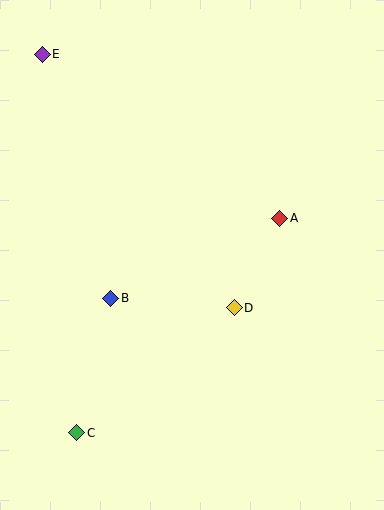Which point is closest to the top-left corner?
Point E is closest to the top-left corner.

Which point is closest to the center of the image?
Point D at (234, 308) is closest to the center.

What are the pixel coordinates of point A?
Point A is at (280, 218).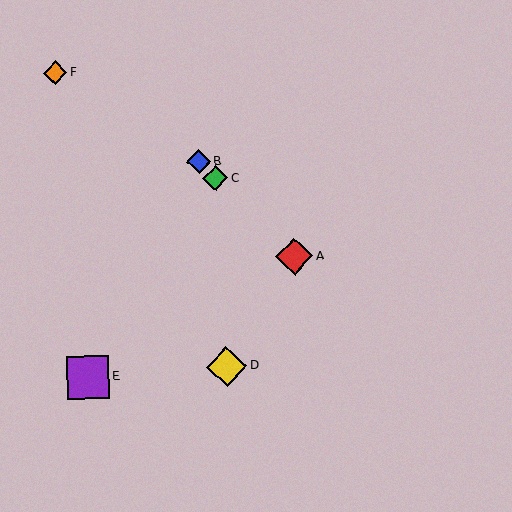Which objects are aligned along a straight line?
Objects A, B, C are aligned along a straight line.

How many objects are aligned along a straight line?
3 objects (A, B, C) are aligned along a straight line.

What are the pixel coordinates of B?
Object B is at (199, 162).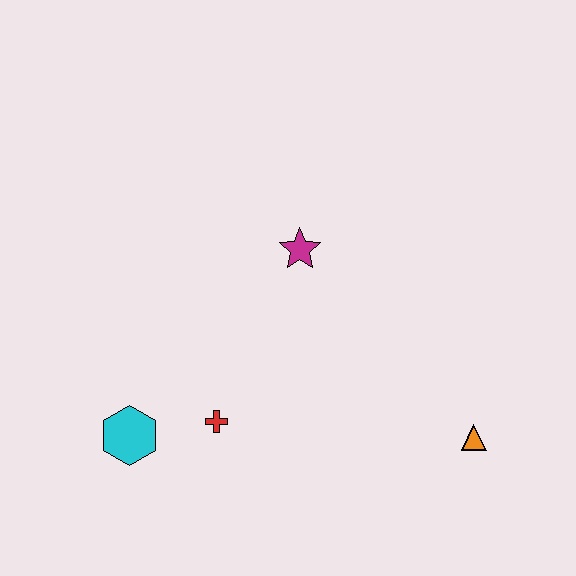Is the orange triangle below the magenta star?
Yes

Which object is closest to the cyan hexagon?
The red cross is closest to the cyan hexagon.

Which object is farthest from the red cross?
The orange triangle is farthest from the red cross.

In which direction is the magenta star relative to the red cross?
The magenta star is above the red cross.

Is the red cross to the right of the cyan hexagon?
Yes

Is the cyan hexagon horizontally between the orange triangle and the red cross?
No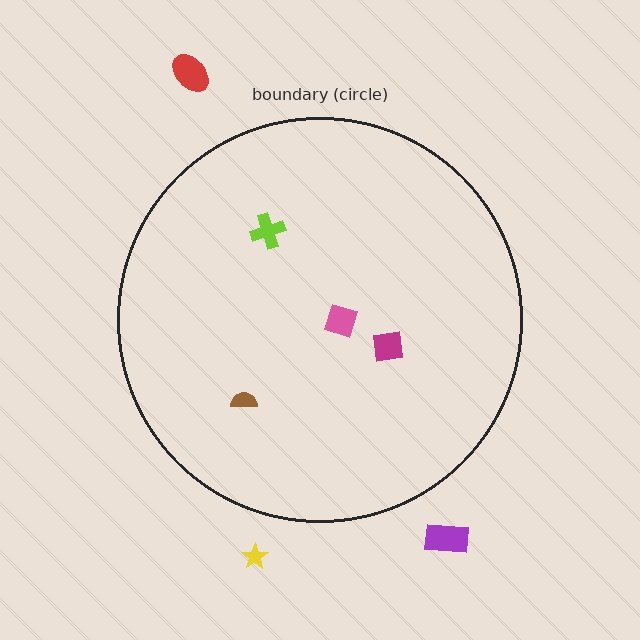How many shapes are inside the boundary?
4 inside, 3 outside.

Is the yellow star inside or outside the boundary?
Outside.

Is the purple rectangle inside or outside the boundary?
Outside.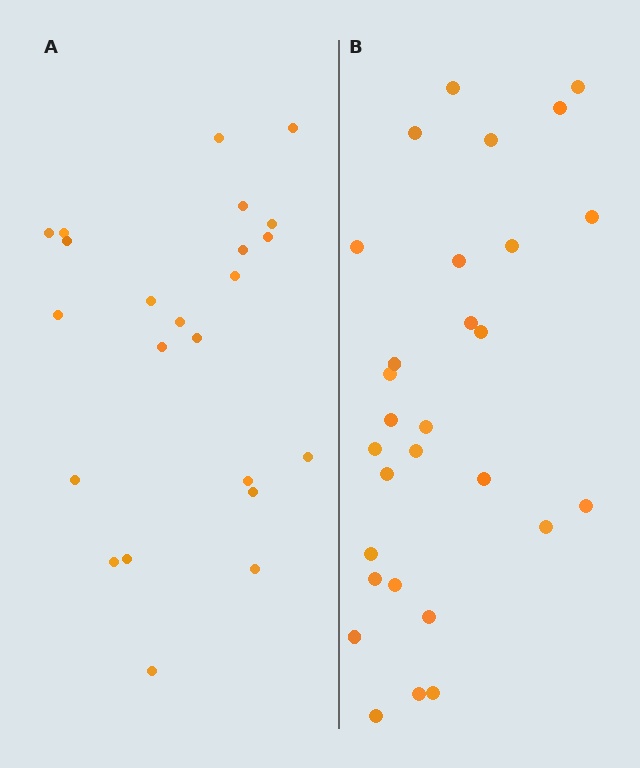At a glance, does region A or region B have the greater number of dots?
Region B (the right region) has more dots.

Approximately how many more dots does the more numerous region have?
Region B has about 6 more dots than region A.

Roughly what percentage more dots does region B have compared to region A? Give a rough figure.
About 25% more.